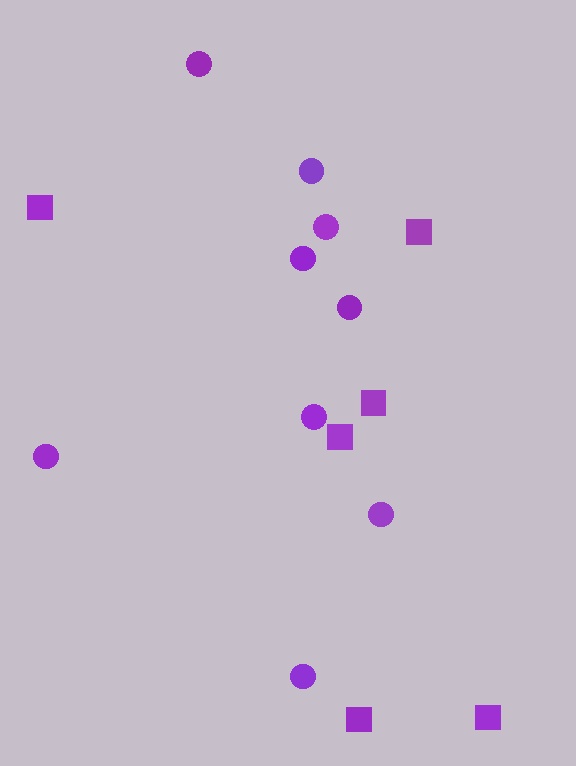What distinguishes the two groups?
There are 2 groups: one group of squares (6) and one group of circles (9).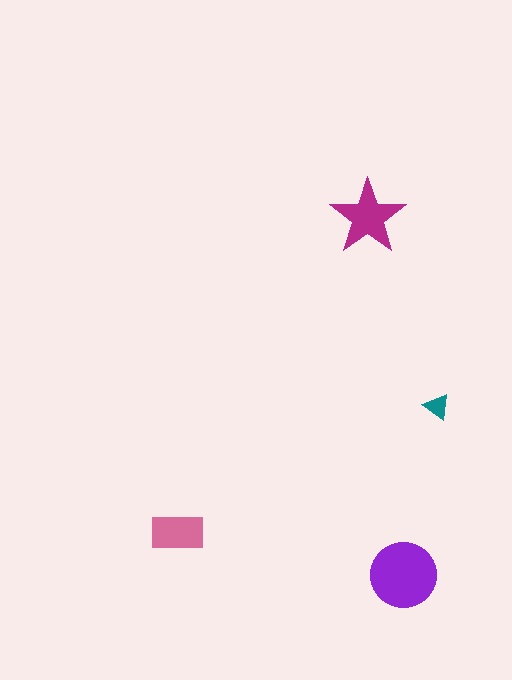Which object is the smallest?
The teal triangle.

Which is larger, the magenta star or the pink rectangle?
The magenta star.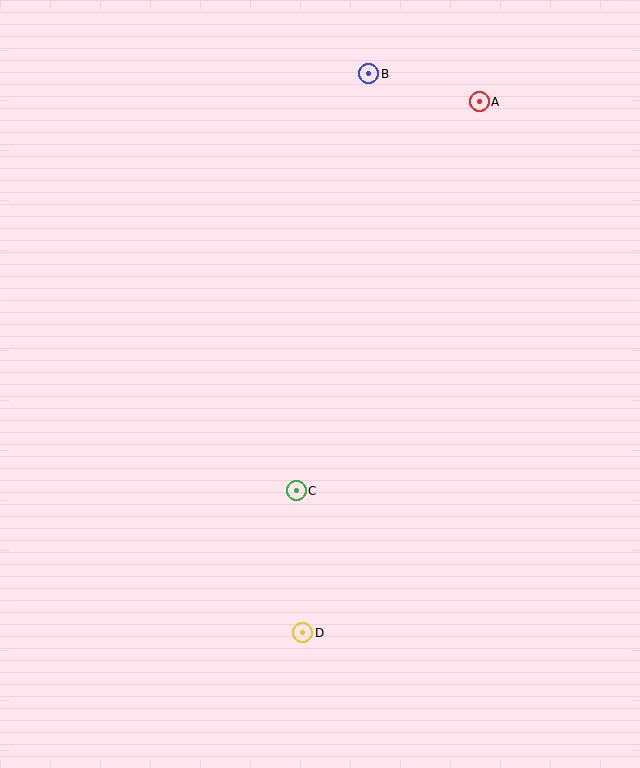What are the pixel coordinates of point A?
Point A is at (479, 102).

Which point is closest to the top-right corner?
Point A is closest to the top-right corner.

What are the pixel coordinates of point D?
Point D is at (303, 633).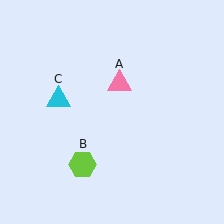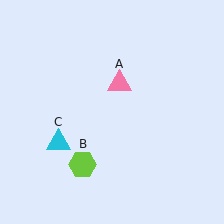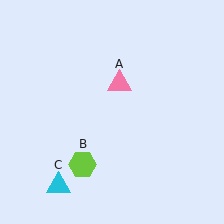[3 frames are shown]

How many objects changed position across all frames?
1 object changed position: cyan triangle (object C).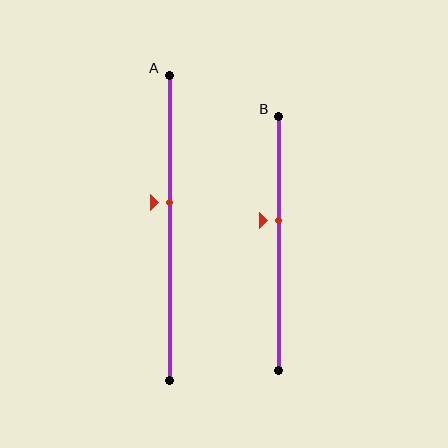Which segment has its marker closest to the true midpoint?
Segment A has its marker closest to the true midpoint.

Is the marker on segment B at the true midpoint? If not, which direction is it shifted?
No, the marker on segment B is shifted upward by about 9% of the segment length.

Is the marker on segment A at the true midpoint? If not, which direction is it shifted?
No, the marker on segment A is shifted upward by about 8% of the segment length.